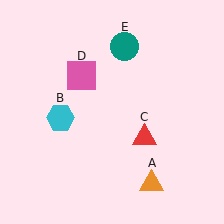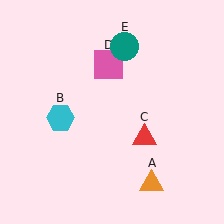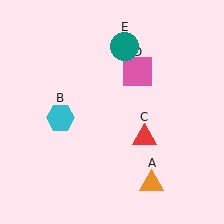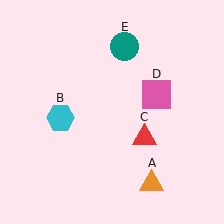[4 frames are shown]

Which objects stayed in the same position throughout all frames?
Orange triangle (object A) and cyan hexagon (object B) and red triangle (object C) and teal circle (object E) remained stationary.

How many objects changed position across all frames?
1 object changed position: pink square (object D).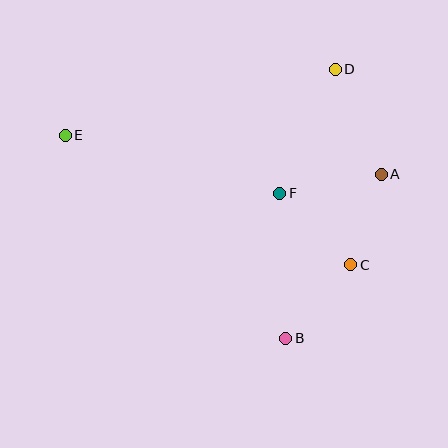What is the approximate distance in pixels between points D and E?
The distance between D and E is approximately 278 pixels.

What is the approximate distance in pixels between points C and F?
The distance between C and F is approximately 101 pixels.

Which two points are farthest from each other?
Points A and E are farthest from each other.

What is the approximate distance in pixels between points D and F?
The distance between D and F is approximately 136 pixels.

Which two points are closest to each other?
Points A and C are closest to each other.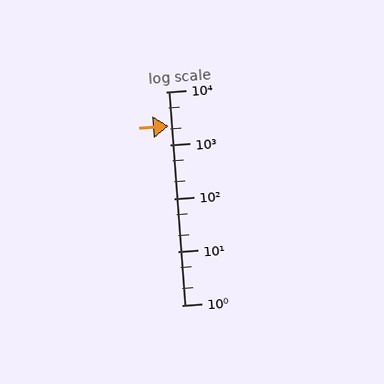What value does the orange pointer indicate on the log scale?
The pointer indicates approximately 2300.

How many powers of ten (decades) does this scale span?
The scale spans 4 decades, from 1 to 10000.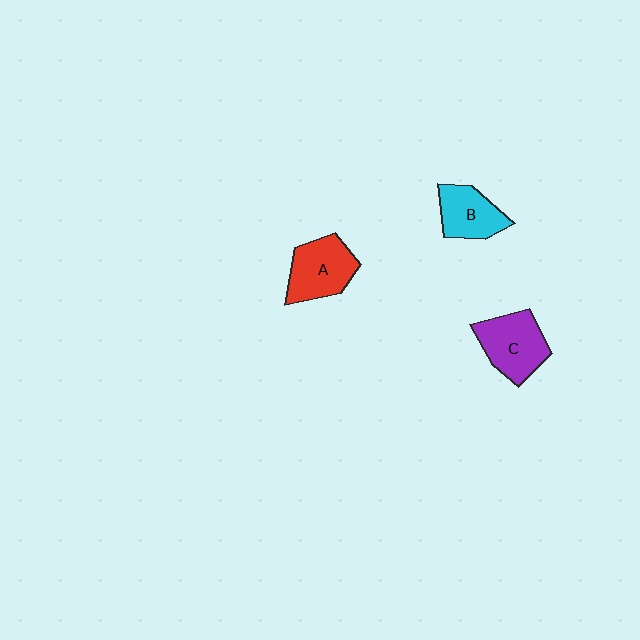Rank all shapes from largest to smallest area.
From largest to smallest: C (purple), A (red), B (cyan).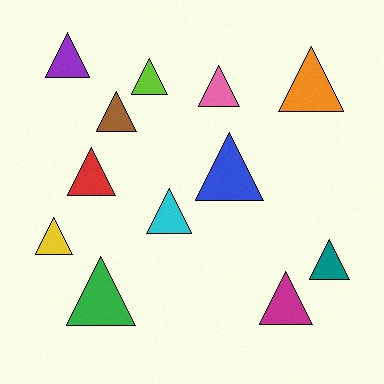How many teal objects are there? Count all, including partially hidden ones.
There is 1 teal object.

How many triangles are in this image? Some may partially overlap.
There are 12 triangles.